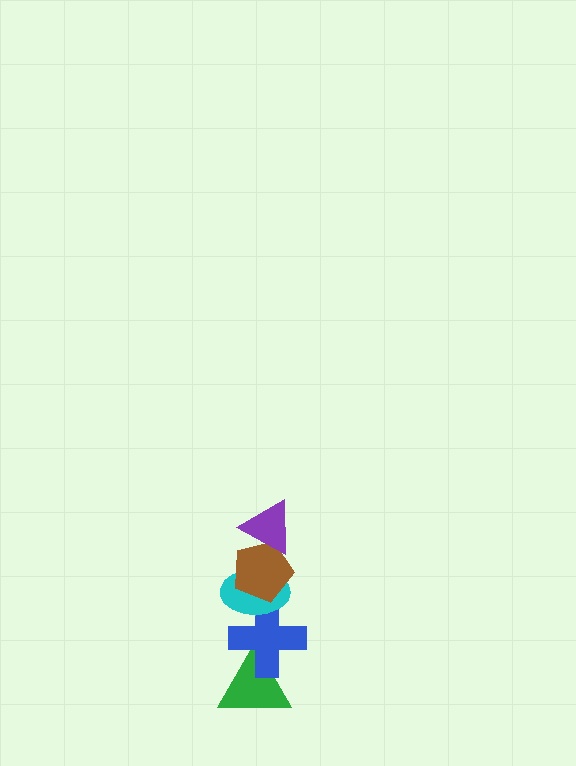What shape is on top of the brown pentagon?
The purple triangle is on top of the brown pentagon.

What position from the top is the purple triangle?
The purple triangle is 1st from the top.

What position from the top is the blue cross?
The blue cross is 4th from the top.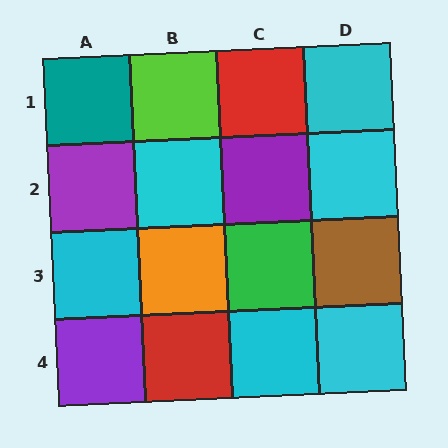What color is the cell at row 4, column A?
Purple.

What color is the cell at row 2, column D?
Cyan.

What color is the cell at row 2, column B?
Cyan.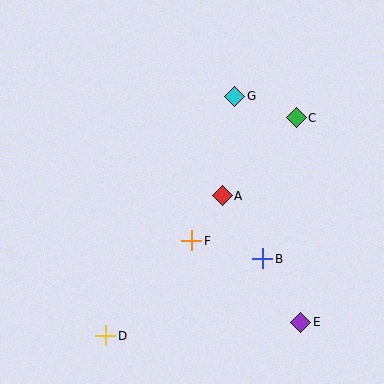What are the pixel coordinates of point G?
Point G is at (235, 96).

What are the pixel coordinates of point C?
Point C is at (296, 118).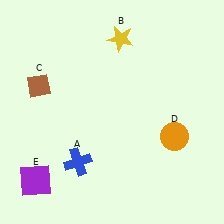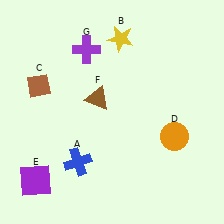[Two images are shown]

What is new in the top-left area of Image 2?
A purple cross (G) was added in the top-left area of Image 2.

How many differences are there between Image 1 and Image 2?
There are 2 differences between the two images.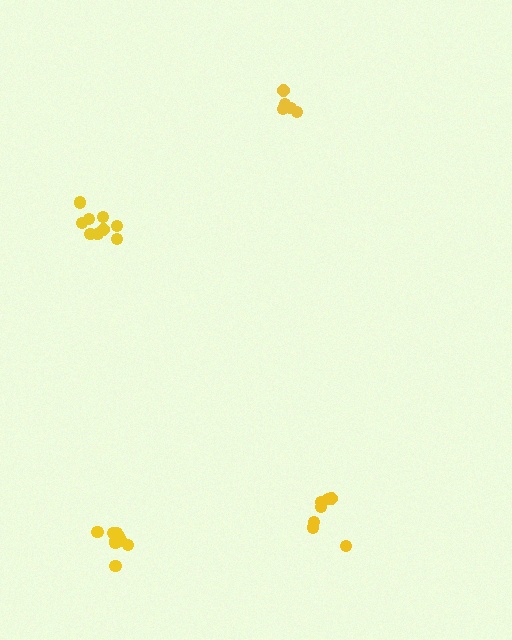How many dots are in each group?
Group 1: 7 dots, Group 2: 5 dots, Group 3: 9 dots, Group 4: 11 dots (32 total).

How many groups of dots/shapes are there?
There are 4 groups.